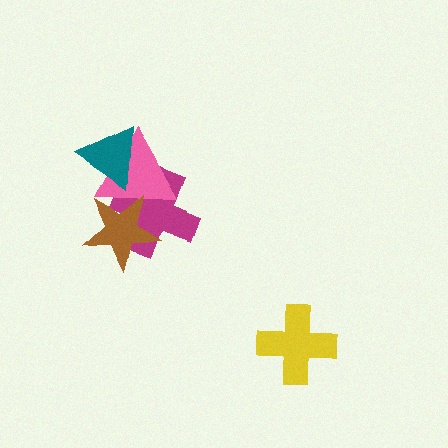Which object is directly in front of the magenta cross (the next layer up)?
The pink triangle is directly in front of the magenta cross.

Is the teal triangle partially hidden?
No, no other shape covers it.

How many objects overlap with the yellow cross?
0 objects overlap with the yellow cross.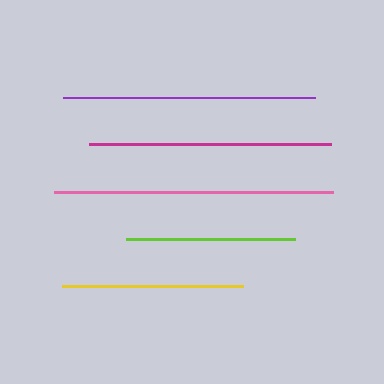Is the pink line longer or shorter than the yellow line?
The pink line is longer than the yellow line.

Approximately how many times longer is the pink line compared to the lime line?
The pink line is approximately 1.6 times the length of the lime line.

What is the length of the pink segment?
The pink segment is approximately 279 pixels long.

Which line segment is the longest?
The pink line is the longest at approximately 279 pixels.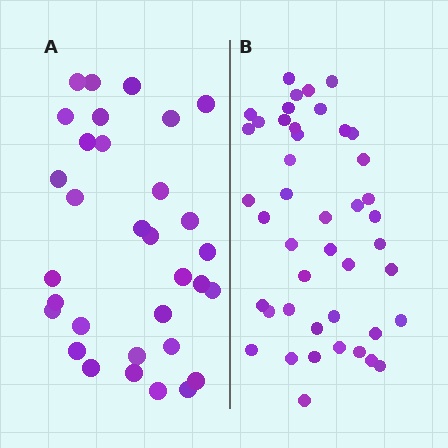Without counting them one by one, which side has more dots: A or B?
Region B (the right region) has more dots.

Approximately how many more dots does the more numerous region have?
Region B has roughly 12 or so more dots than region A.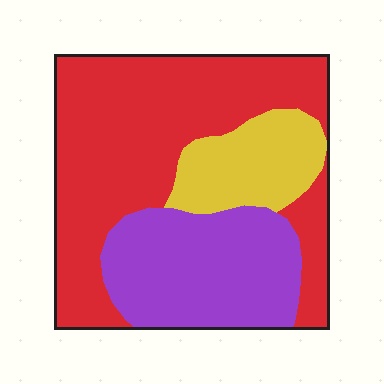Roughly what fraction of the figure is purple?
Purple takes up between a sixth and a third of the figure.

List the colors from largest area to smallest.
From largest to smallest: red, purple, yellow.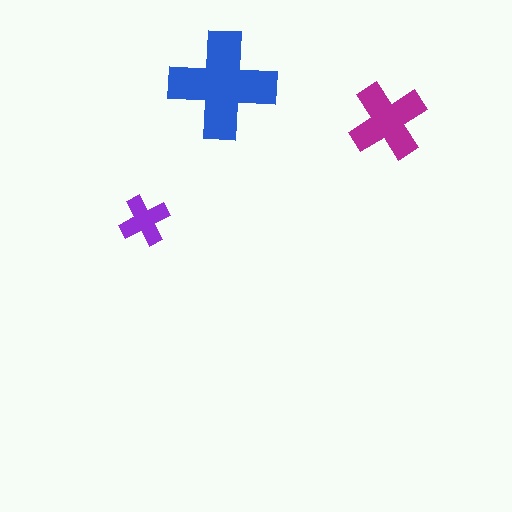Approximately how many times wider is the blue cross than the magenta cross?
About 1.5 times wider.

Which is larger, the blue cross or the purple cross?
The blue one.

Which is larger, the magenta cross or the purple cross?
The magenta one.